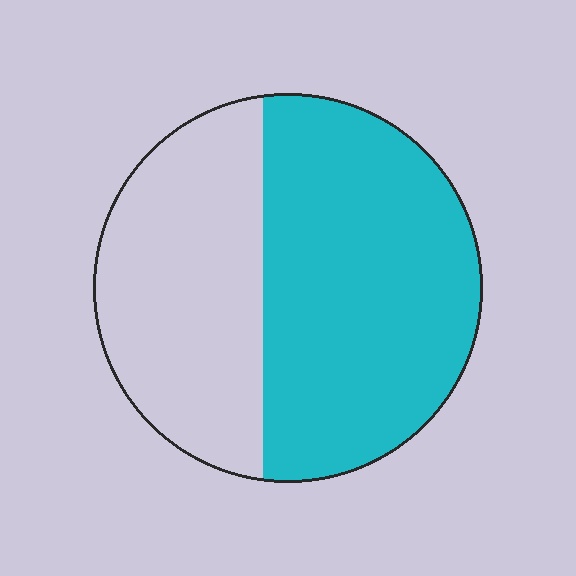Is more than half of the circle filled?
Yes.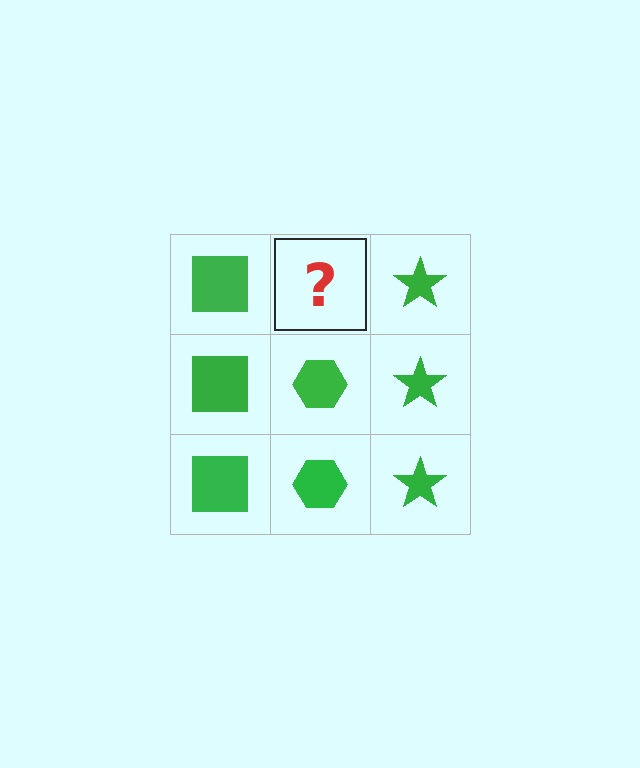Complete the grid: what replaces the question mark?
The question mark should be replaced with a green hexagon.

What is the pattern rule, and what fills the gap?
The rule is that each column has a consistent shape. The gap should be filled with a green hexagon.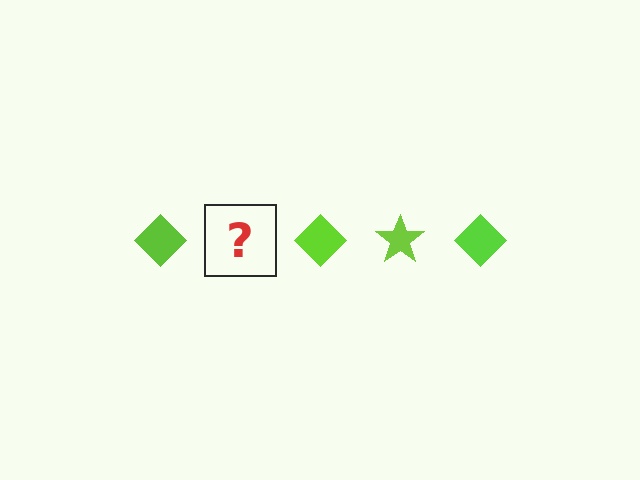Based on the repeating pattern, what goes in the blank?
The blank should be a lime star.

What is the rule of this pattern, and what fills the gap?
The rule is that the pattern cycles through diamond, star shapes in lime. The gap should be filled with a lime star.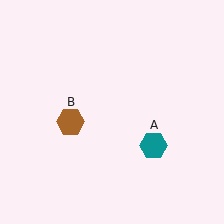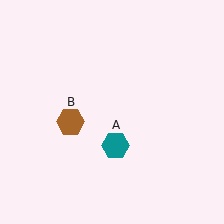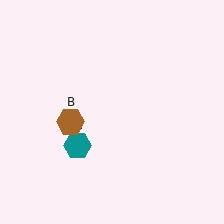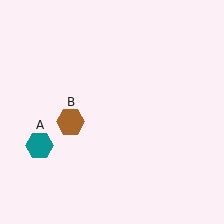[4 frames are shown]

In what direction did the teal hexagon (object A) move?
The teal hexagon (object A) moved left.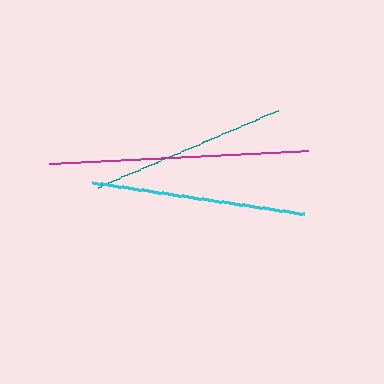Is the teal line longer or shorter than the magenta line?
The magenta line is longer than the teal line.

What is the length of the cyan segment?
The cyan segment is approximately 215 pixels long.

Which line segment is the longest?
The magenta line is the longest at approximately 259 pixels.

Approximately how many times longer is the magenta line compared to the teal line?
The magenta line is approximately 1.3 times the length of the teal line.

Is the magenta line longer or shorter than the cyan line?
The magenta line is longer than the cyan line.